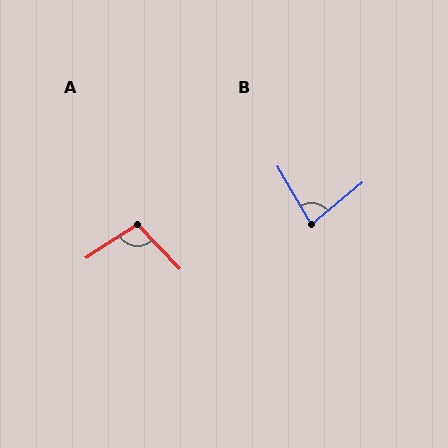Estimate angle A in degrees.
Approximately 100 degrees.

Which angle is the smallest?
B, at approximately 81 degrees.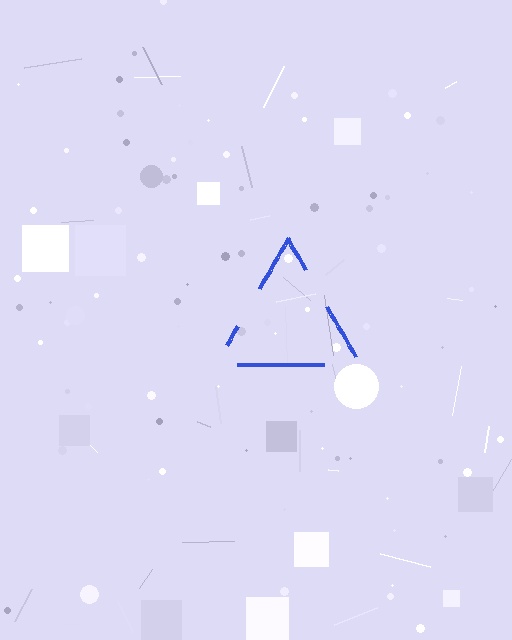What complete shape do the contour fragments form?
The contour fragments form a triangle.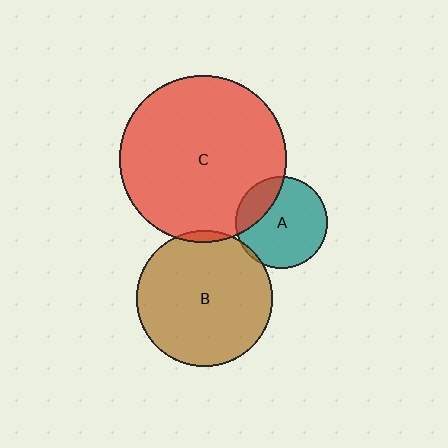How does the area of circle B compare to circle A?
Approximately 2.2 times.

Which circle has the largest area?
Circle C (red).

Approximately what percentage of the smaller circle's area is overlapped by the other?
Approximately 5%.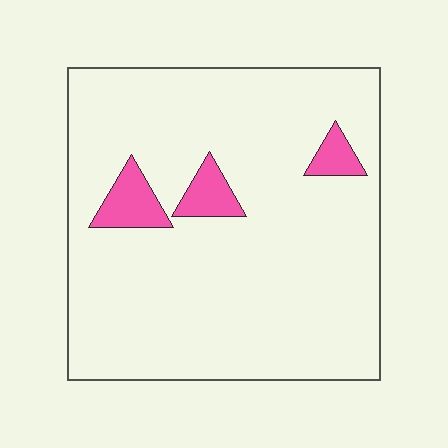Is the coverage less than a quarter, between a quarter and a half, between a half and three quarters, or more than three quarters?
Less than a quarter.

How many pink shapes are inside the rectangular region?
3.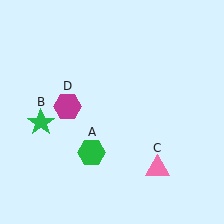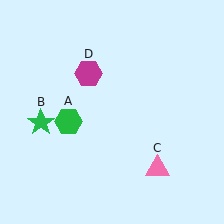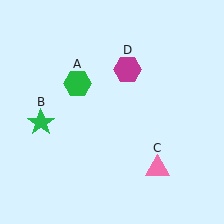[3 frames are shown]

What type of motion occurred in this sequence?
The green hexagon (object A), magenta hexagon (object D) rotated clockwise around the center of the scene.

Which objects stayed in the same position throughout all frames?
Green star (object B) and pink triangle (object C) remained stationary.